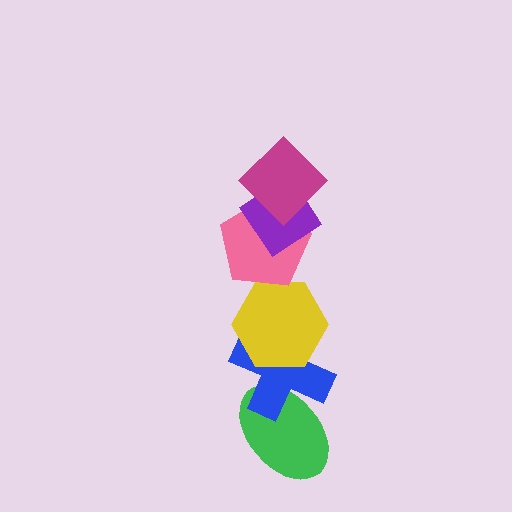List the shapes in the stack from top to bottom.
From top to bottom: the magenta diamond, the purple diamond, the pink pentagon, the yellow hexagon, the blue cross, the green ellipse.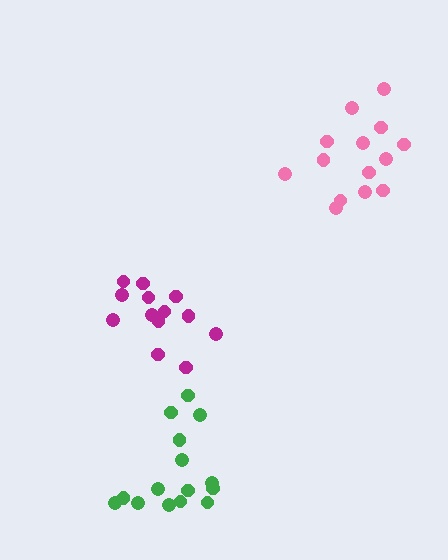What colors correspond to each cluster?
The clusters are colored: magenta, pink, green.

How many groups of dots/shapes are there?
There are 3 groups.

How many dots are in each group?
Group 1: 13 dots, Group 2: 14 dots, Group 3: 15 dots (42 total).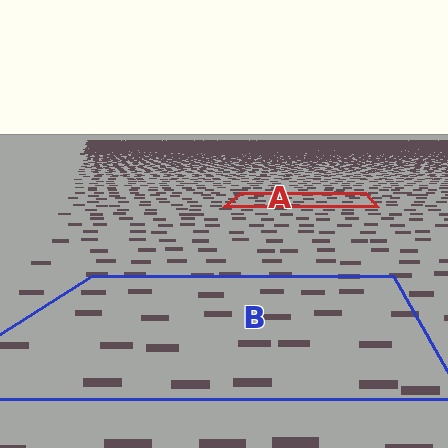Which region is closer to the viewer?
Region B is closer. The texture elements there are larger and more spread out.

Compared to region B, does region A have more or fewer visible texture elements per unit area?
Region A has more texture elements per unit area — they are packed more densely because it is farther away.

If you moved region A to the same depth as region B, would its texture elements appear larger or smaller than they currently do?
They would appear larger. At a closer depth, the same texture elements are projected at a bigger on-screen size.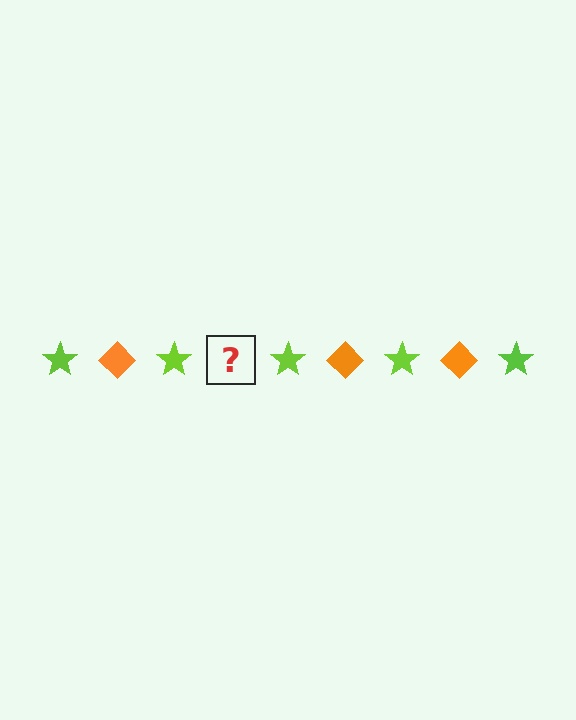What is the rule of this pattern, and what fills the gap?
The rule is that the pattern alternates between lime star and orange diamond. The gap should be filled with an orange diamond.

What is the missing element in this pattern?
The missing element is an orange diamond.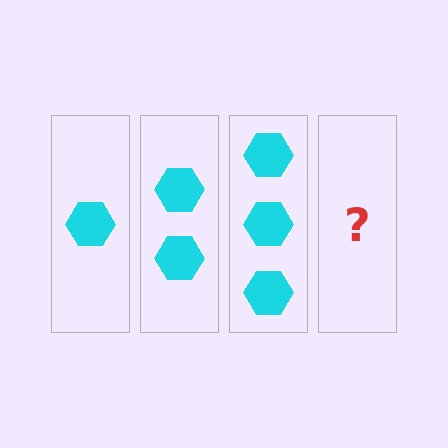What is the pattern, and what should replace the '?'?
The pattern is that each step adds one more hexagon. The '?' should be 4 hexagons.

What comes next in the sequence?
The next element should be 4 hexagons.